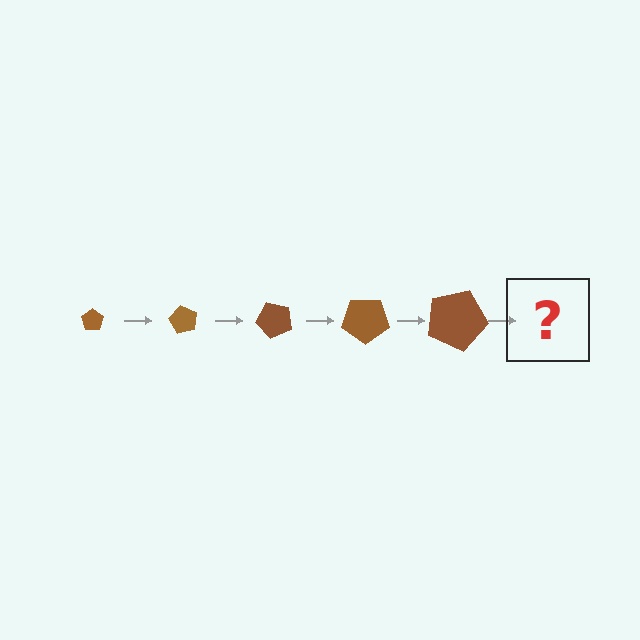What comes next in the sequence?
The next element should be a pentagon, larger than the previous one and rotated 300 degrees from the start.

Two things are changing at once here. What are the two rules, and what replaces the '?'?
The two rules are that the pentagon grows larger each step and it rotates 60 degrees each step. The '?' should be a pentagon, larger than the previous one and rotated 300 degrees from the start.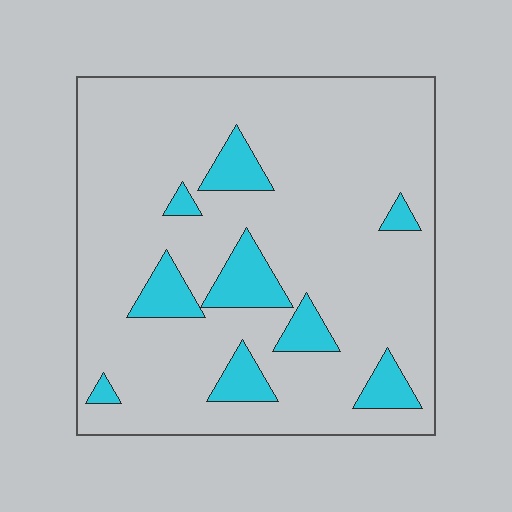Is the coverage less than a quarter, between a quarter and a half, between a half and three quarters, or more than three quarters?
Less than a quarter.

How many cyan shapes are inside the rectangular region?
9.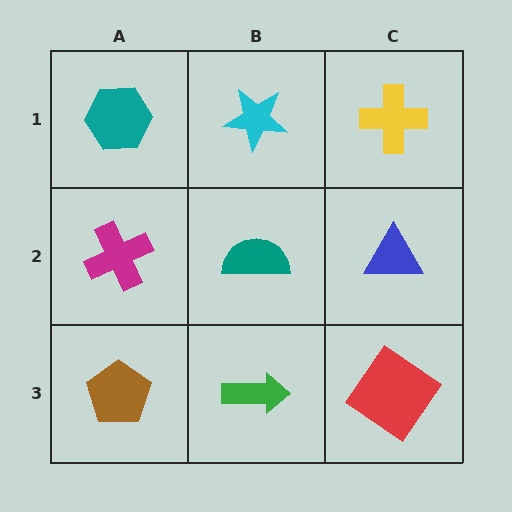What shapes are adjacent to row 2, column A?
A teal hexagon (row 1, column A), a brown pentagon (row 3, column A), a teal semicircle (row 2, column B).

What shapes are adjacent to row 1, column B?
A teal semicircle (row 2, column B), a teal hexagon (row 1, column A), a yellow cross (row 1, column C).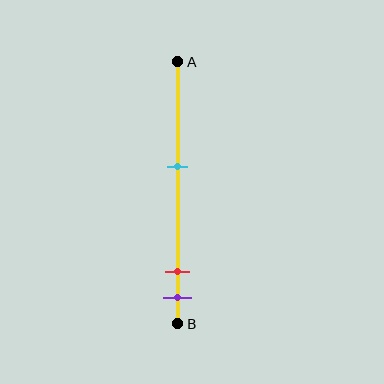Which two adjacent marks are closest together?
The red and purple marks are the closest adjacent pair.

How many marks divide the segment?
There are 3 marks dividing the segment.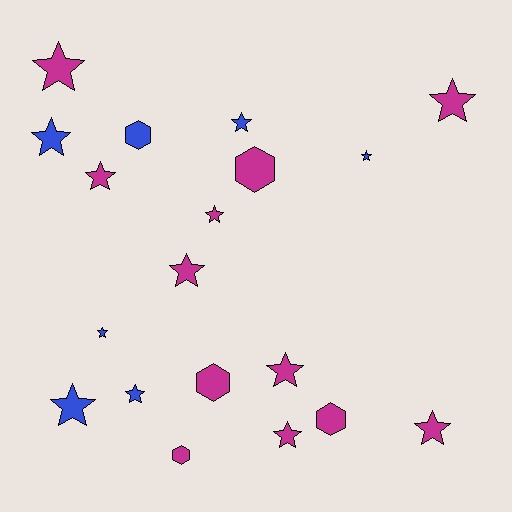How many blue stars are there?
There are 6 blue stars.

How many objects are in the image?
There are 19 objects.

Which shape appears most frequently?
Star, with 14 objects.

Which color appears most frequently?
Magenta, with 12 objects.